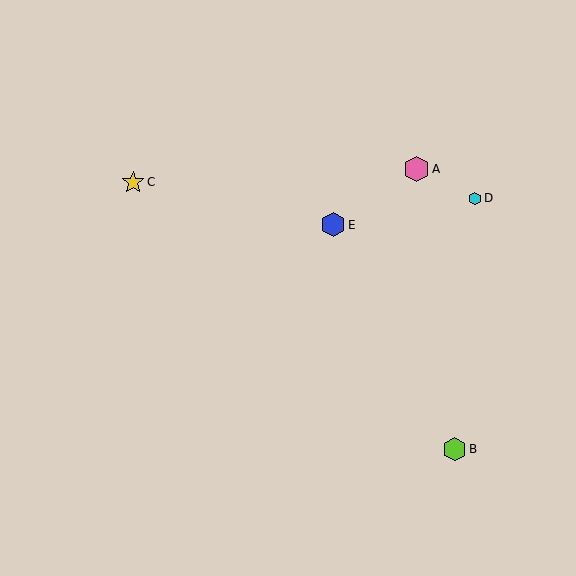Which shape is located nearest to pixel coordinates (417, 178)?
The pink hexagon (labeled A) at (417, 169) is nearest to that location.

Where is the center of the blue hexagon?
The center of the blue hexagon is at (333, 225).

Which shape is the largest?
The pink hexagon (labeled A) is the largest.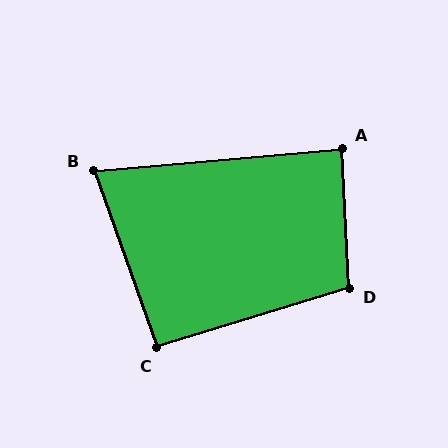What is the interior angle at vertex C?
Approximately 92 degrees (approximately right).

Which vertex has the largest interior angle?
D, at approximately 104 degrees.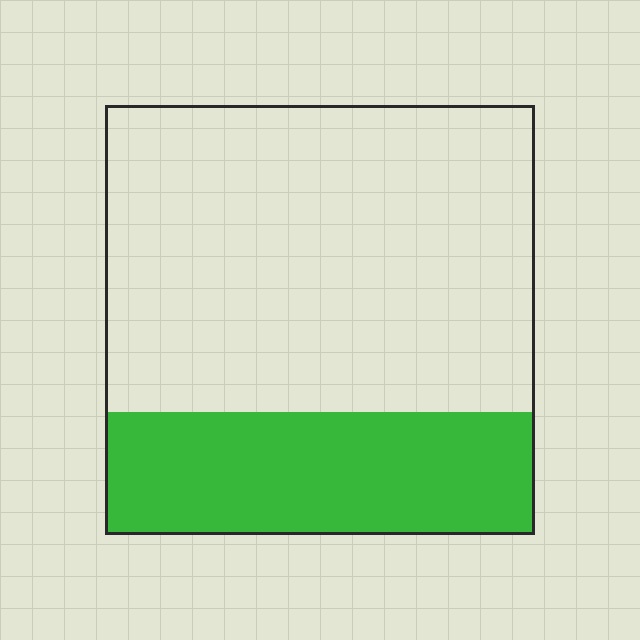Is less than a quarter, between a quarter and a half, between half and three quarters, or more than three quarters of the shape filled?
Between a quarter and a half.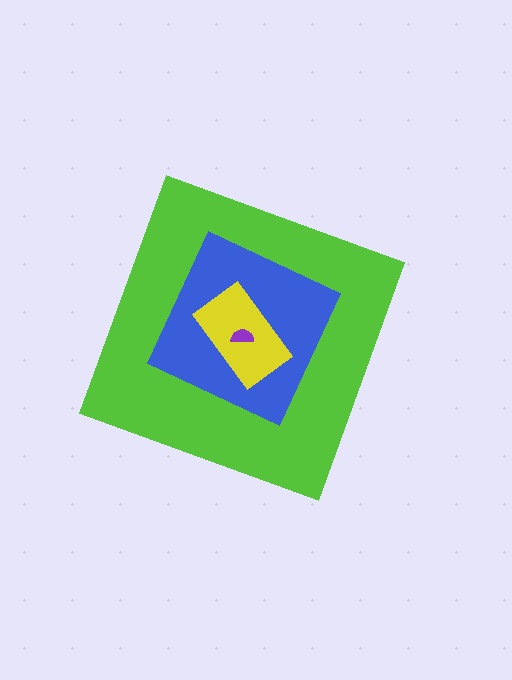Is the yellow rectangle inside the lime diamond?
Yes.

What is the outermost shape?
The lime diamond.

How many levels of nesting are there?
4.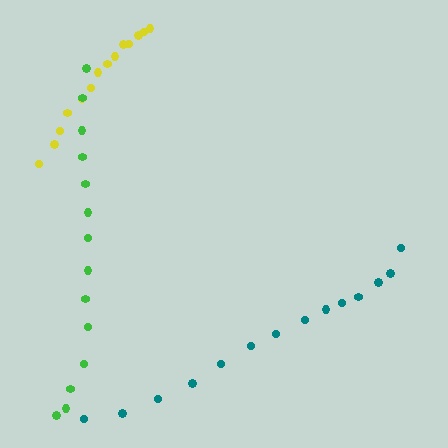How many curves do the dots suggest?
There are 3 distinct paths.